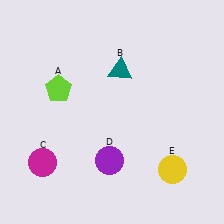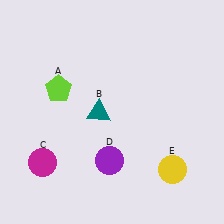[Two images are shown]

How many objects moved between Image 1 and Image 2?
1 object moved between the two images.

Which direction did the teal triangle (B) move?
The teal triangle (B) moved down.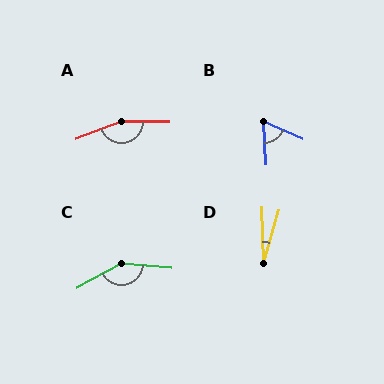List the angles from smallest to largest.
D (18°), B (62°), C (146°), A (158°).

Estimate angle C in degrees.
Approximately 146 degrees.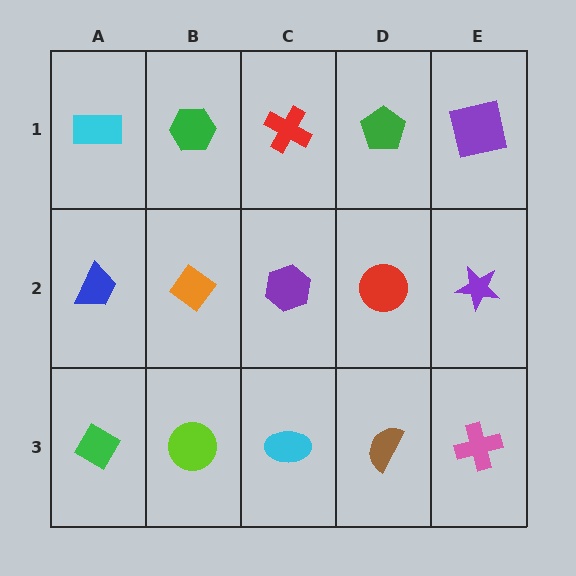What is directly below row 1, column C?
A purple hexagon.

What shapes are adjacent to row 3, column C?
A purple hexagon (row 2, column C), a lime circle (row 3, column B), a brown semicircle (row 3, column D).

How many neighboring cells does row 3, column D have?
3.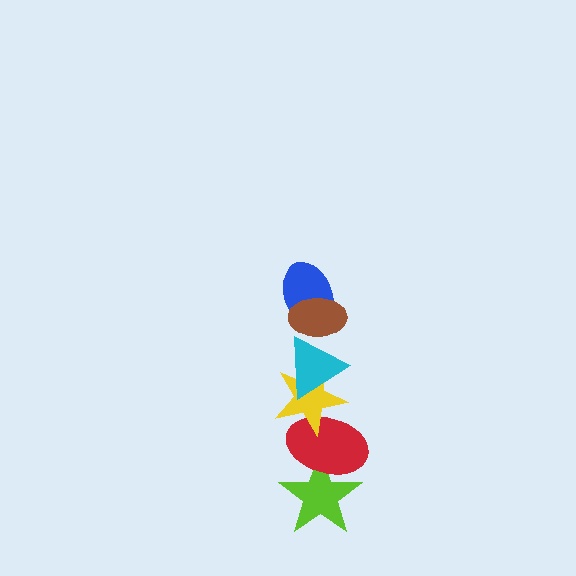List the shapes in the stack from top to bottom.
From top to bottom: the brown ellipse, the blue ellipse, the cyan triangle, the yellow star, the red ellipse, the lime star.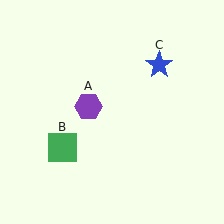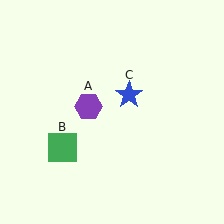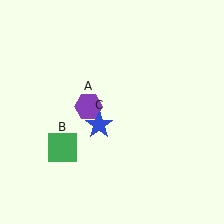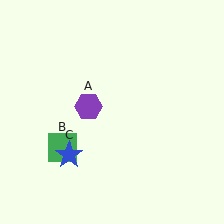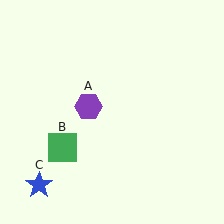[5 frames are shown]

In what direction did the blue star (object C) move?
The blue star (object C) moved down and to the left.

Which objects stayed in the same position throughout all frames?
Purple hexagon (object A) and green square (object B) remained stationary.